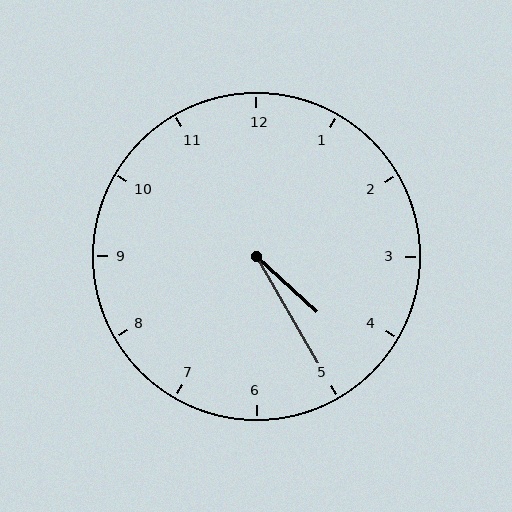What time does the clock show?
4:25.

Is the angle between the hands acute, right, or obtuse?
It is acute.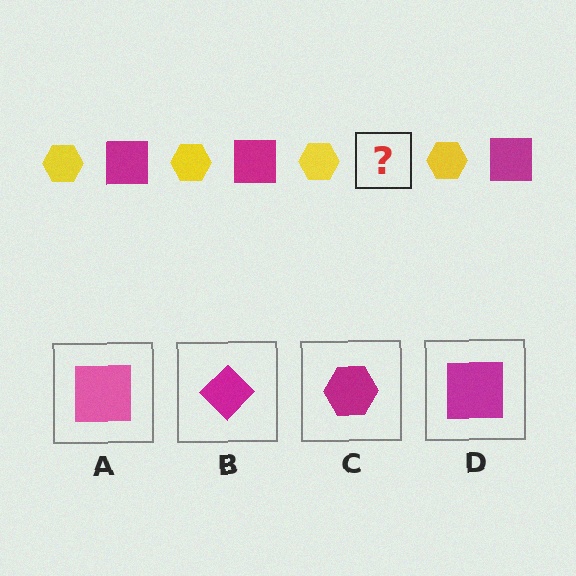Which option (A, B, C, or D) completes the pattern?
D.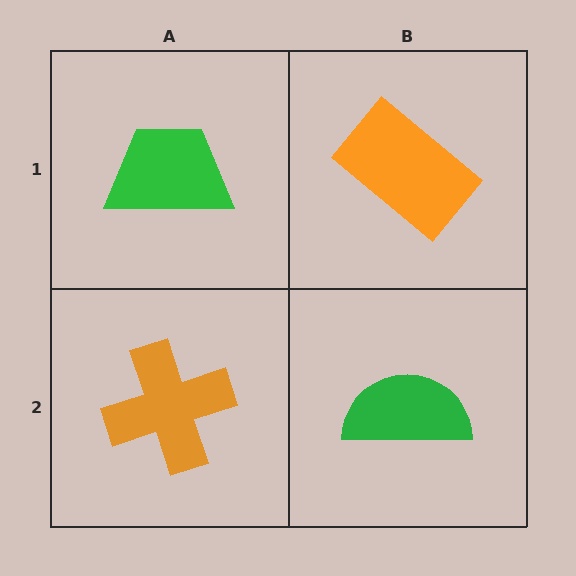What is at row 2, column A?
An orange cross.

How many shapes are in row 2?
2 shapes.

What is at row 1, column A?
A green trapezoid.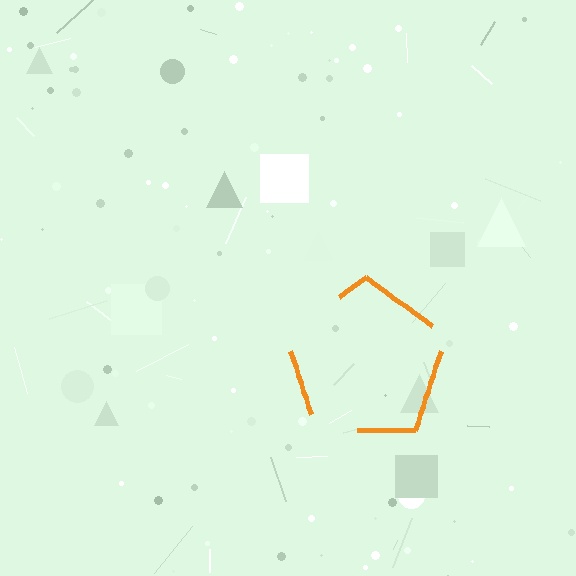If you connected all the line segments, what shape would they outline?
They would outline a pentagon.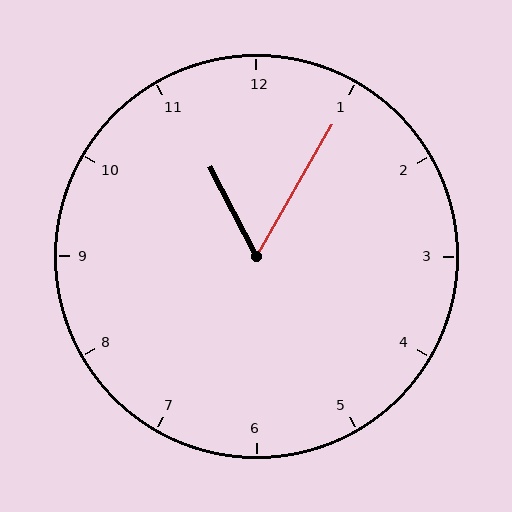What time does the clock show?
11:05.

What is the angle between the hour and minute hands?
Approximately 58 degrees.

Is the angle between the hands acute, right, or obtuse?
It is acute.